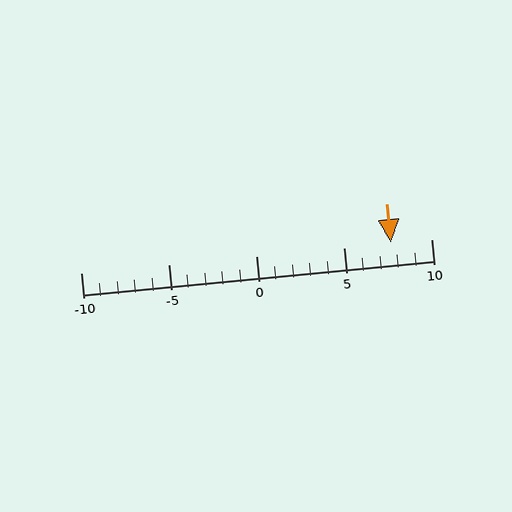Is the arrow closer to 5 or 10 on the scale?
The arrow is closer to 10.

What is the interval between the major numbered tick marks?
The major tick marks are spaced 5 units apart.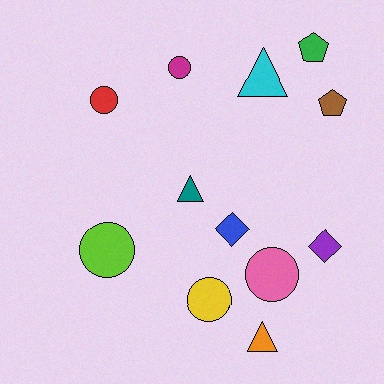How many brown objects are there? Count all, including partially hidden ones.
There is 1 brown object.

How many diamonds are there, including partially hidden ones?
There are 2 diamonds.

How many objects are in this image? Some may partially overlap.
There are 12 objects.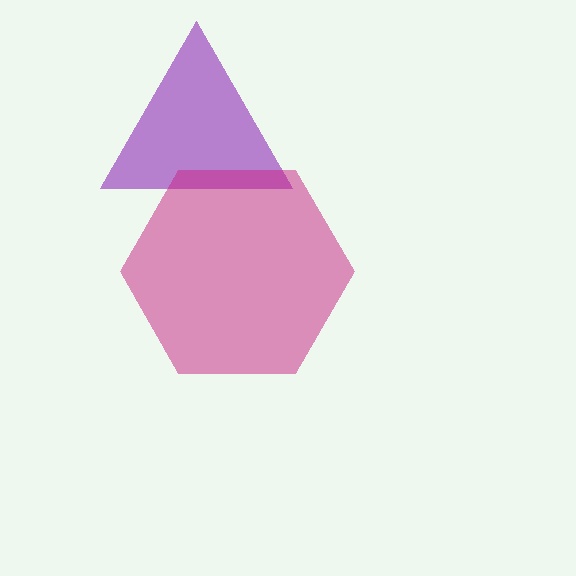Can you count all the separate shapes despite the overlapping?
Yes, there are 2 separate shapes.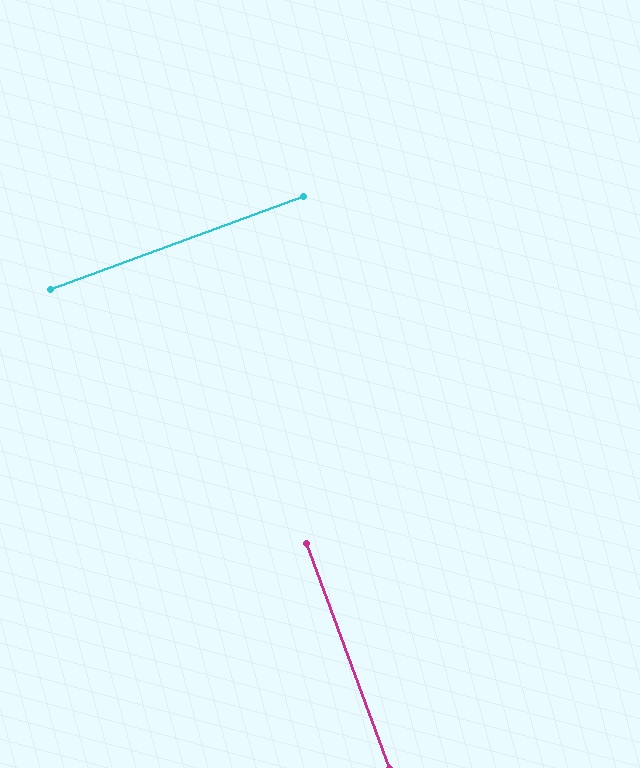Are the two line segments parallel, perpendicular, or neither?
Perpendicular — they meet at approximately 90°.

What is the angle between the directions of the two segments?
Approximately 90 degrees.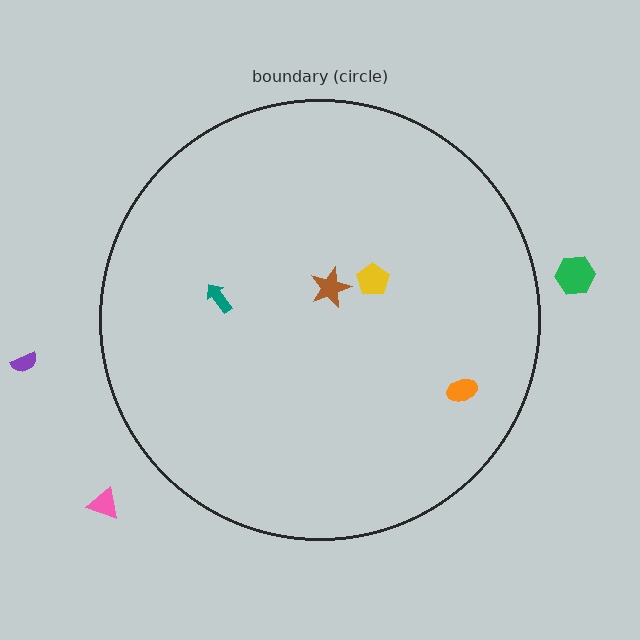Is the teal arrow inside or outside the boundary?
Inside.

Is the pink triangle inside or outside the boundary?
Outside.